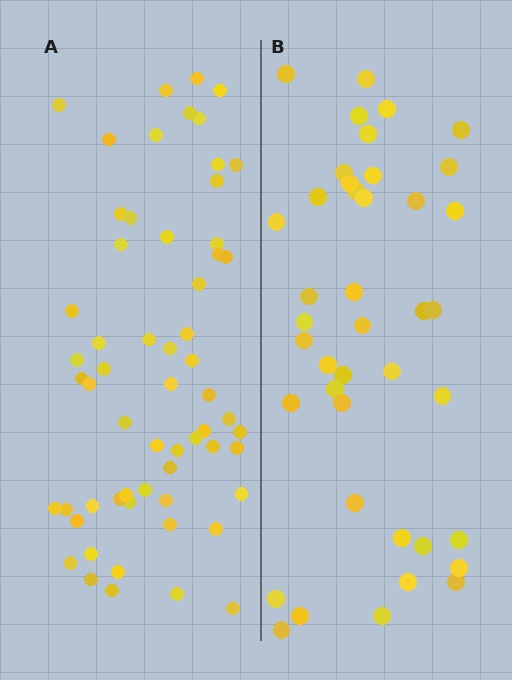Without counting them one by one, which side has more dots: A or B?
Region A (the left region) has more dots.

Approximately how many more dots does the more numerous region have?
Region A has approximately 20 more dots than region B.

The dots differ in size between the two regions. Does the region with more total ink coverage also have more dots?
No. Region B has more total ink coverage because its dots are larger, but region A actually contains more individual dots. Total area can be misleading — the number of items is what matters here.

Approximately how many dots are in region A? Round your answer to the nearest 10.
About 60 dots.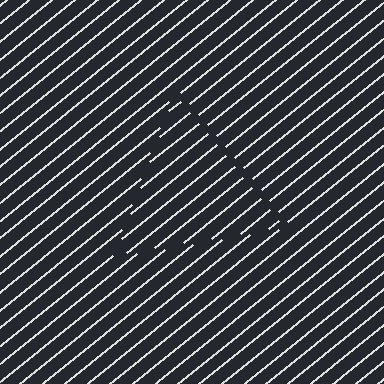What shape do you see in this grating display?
An illusory triangle. The interior of the shape contains the same grating, shifted by half a period — the contour is defined by the phase discontinuity where line-ends from the inner and outer gratings abut.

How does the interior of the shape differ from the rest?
The interior of the shape contains the same grating, shifted by half a period — the contour is defined by the phase discontinuity where line-ends from the inner and outer gratings abut.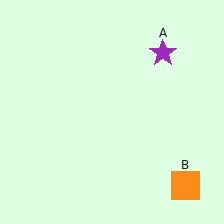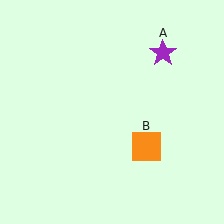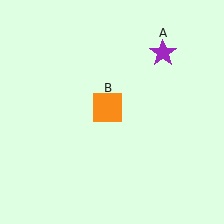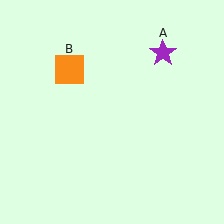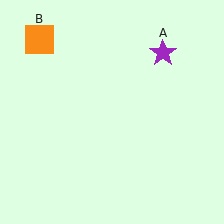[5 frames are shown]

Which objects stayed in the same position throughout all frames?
Purple star (object A) remained stationary.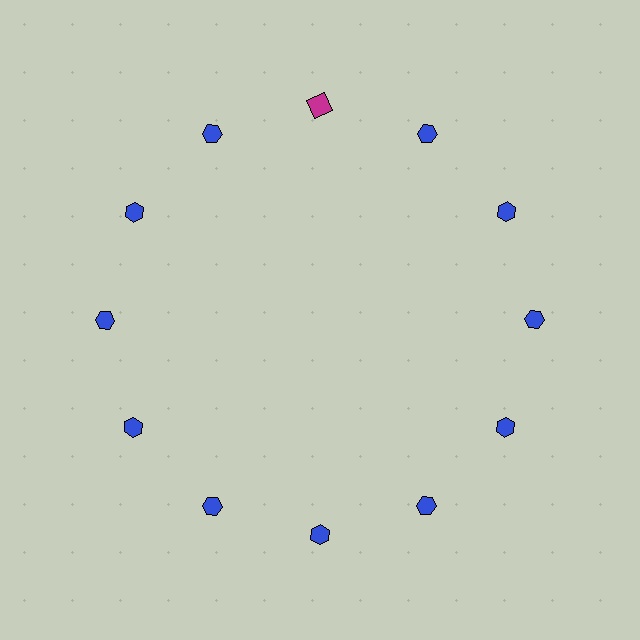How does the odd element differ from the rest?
It differs in both color (magenta instead of blue) and shape (square instead of hexagon).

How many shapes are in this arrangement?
There are 12 shapes arranged in a ring pattern.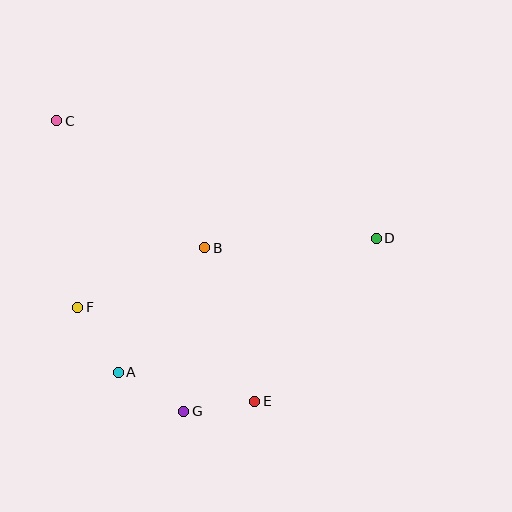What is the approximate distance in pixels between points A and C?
The distance between A and C is approximately 259 pixels.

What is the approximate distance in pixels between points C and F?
The distance between C and F is approximately 188 pixels.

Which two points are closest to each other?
Points E and G are closest to each other.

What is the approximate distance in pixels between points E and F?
The distance between E and F is approximately 200 pixels.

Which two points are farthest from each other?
Points C and E are farthest from each other.